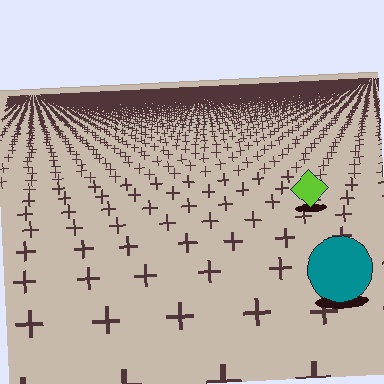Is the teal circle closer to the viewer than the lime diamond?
Yes. The teal circle is closer — you can tell from the texture gradient: the ground texture is coarser near it.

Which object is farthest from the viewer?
The lime diamond is farthest from the viewer. It appears smaller and the ground texture around it is denser.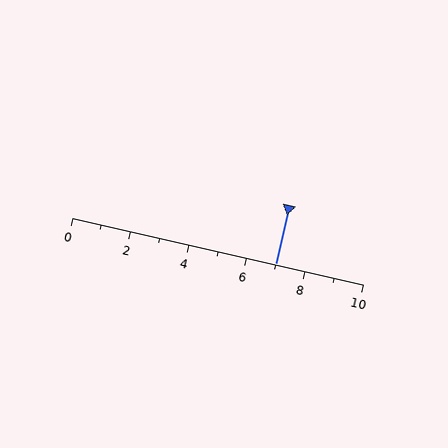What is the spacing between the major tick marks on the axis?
The major ticks are spaced 2 apart.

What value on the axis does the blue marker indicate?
The marker indicates approximately 7.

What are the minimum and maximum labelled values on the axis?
The axis runs from 0 to 10.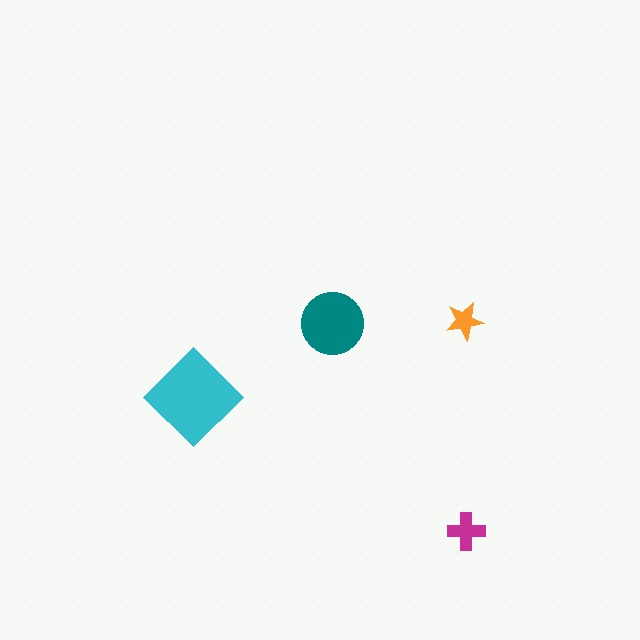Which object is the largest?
The cyan diamond.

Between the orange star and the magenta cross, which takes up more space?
The magenta cross.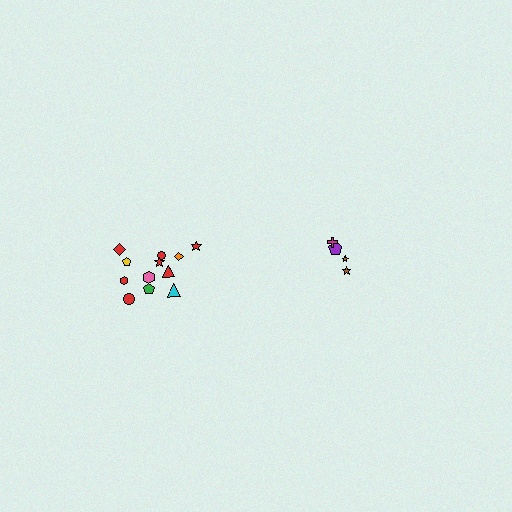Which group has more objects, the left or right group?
The left group.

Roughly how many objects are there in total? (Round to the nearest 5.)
Roughly 15 objects in total.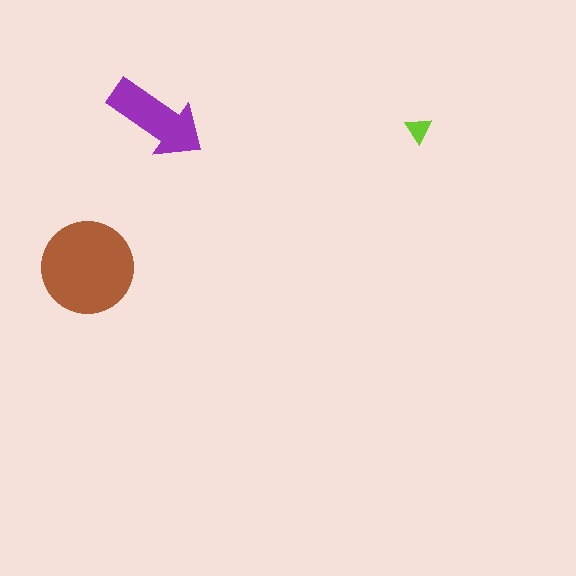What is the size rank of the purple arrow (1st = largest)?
2nd.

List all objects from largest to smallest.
The brown circle, the purple arrow, the lime triangle.